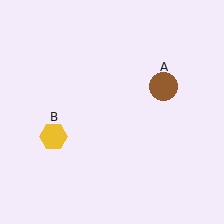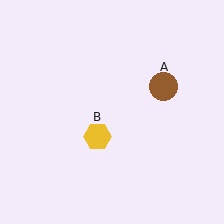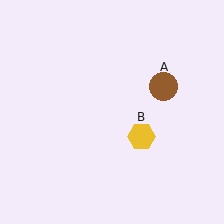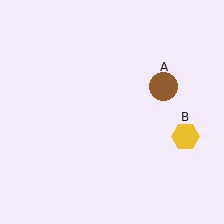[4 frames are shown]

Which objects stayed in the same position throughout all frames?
Brown circle (object A) remained stationary.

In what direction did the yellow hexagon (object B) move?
The yellow hexagon (object B) moved right.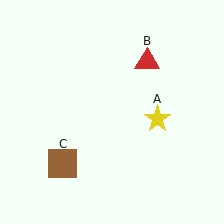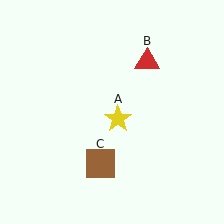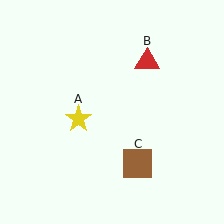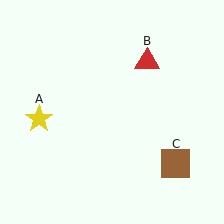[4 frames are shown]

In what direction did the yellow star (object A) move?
The yellow star (object A) moved left.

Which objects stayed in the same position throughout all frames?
Red triangle (object B) remained stationary.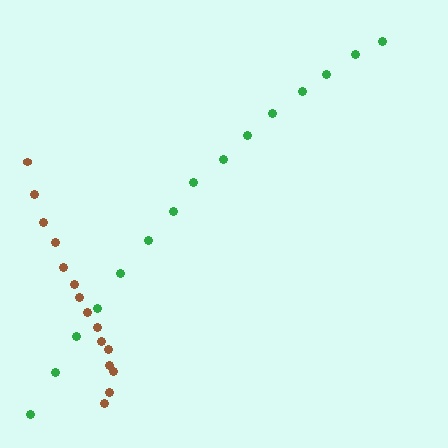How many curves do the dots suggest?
There are 2 distinct paths.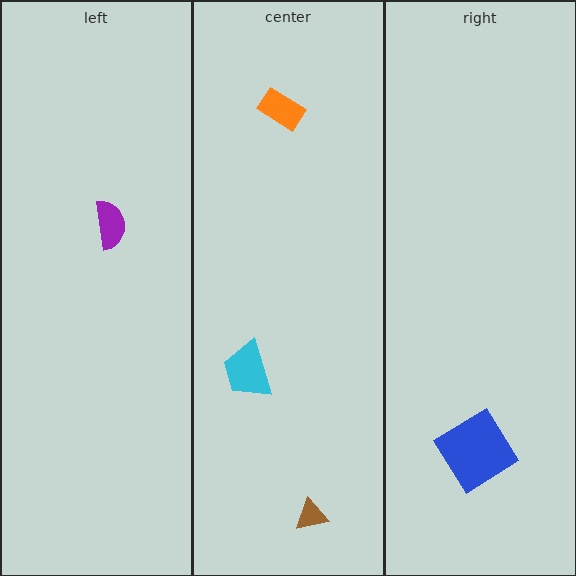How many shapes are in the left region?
1.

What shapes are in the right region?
The blue diamond.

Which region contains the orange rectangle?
The center region.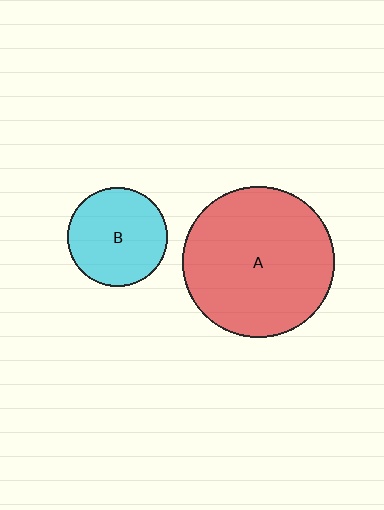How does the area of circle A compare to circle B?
Approximately 2.3 times.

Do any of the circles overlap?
No, none of the circles overlap.